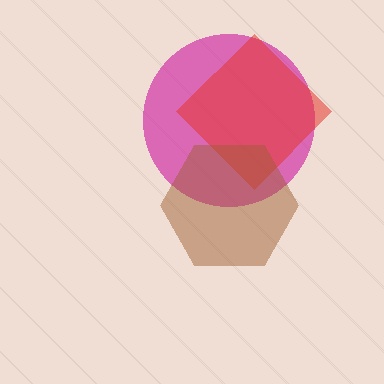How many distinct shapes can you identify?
There are 3 distinct shapes: a magenta circle, a red diamond, a brown hexagon.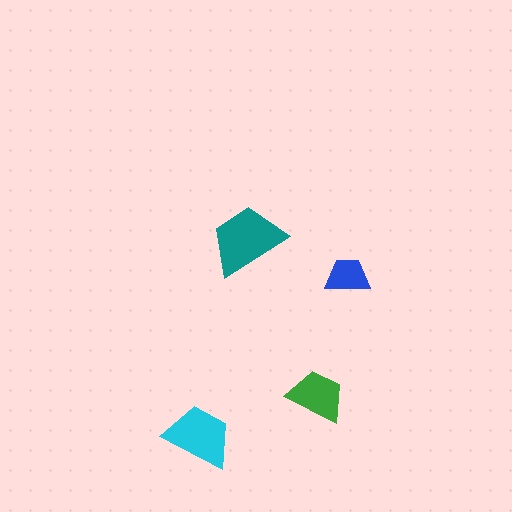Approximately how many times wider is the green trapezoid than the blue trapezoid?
About 1.5 times wider.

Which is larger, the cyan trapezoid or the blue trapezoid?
The cyan one.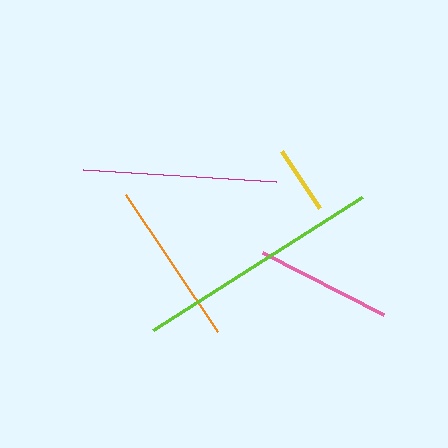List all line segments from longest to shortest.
From longest to shortest: lime, magenta, orange, pink, yellow.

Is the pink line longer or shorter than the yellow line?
The pink line is longer than the yellow line.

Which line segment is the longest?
The lime line is the longest at approximately 248 pixels.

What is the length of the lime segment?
The lime segment is approximately 248 pixels long.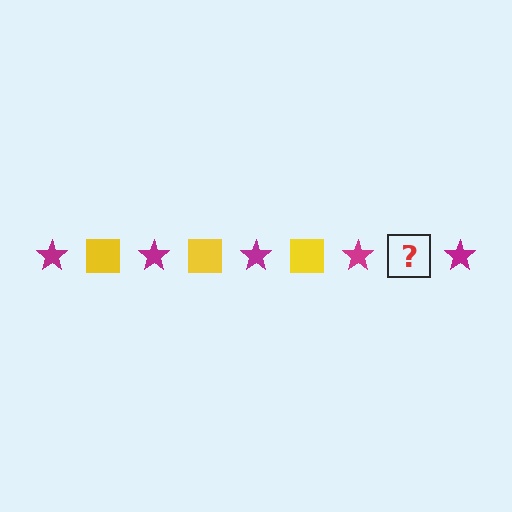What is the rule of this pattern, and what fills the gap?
The rule is that the pattern alternates between magenta star and yellow square. The gap should be filled with a yellow square.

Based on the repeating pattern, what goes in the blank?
The blank should be a yellow square.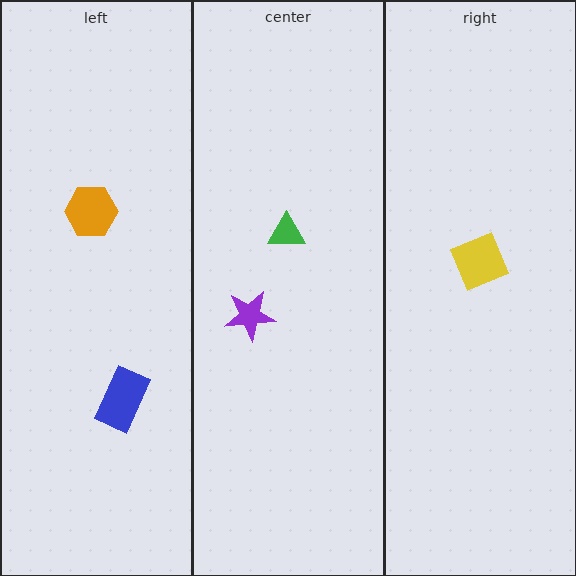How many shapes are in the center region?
2.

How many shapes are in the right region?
1.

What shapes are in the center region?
The green triangle, the purple star.